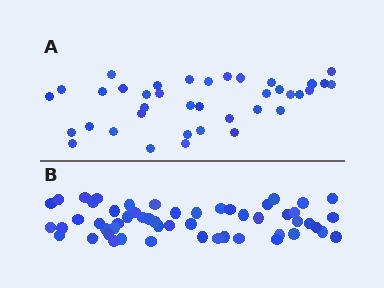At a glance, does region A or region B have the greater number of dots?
Region B (the bottom region) has more dots.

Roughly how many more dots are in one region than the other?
Region B has approximately 15 more dots than region A.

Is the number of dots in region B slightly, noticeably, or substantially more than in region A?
Region B has noticeably more, but not dramatically so. The ratio is roughly 1.4 to 1.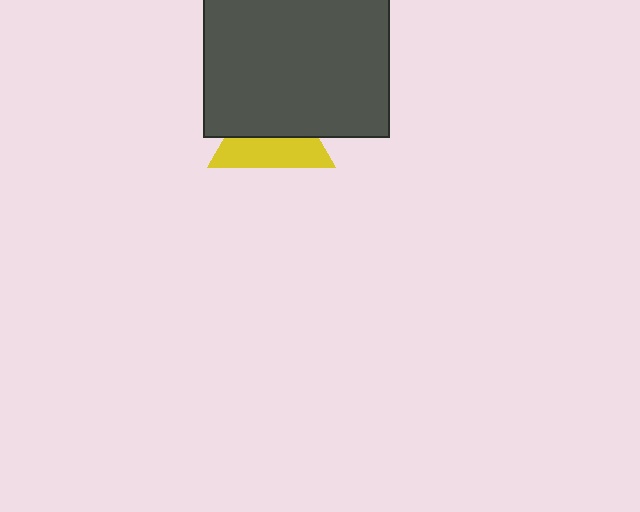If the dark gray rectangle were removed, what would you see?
You would see the complete yellow triangle.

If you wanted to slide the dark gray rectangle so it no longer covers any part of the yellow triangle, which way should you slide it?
Slide it up — that is the most direct way to separate the two shapes.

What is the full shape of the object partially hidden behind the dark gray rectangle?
The partially hidden object is a yellow triangle.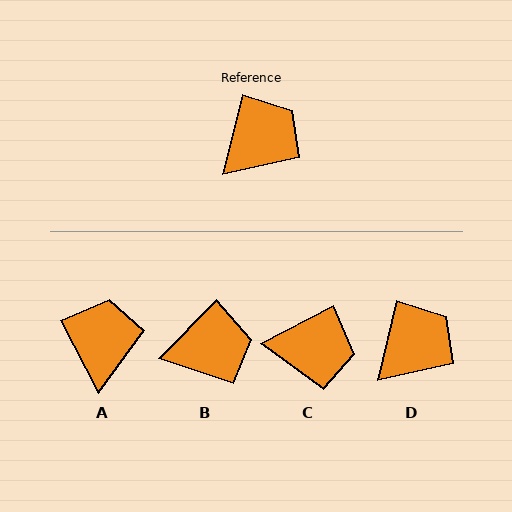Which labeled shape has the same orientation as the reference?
D.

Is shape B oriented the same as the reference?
No, it is off by about 31 degrees.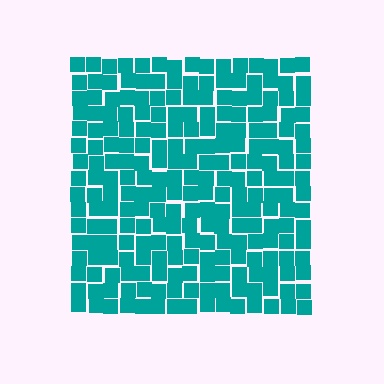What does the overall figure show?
The overall figure shows a square.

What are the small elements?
The small elements are squares.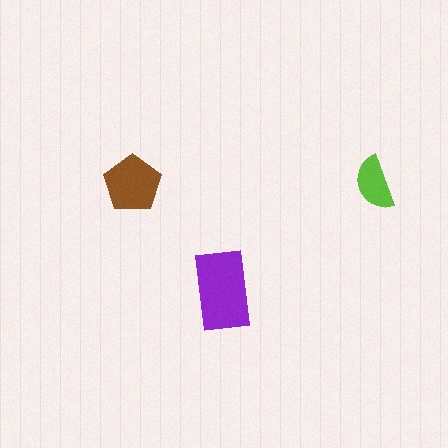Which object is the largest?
The purple rectangle.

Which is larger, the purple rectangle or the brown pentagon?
The purple rectangle.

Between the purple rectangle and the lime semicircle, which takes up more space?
The purple rectangle.